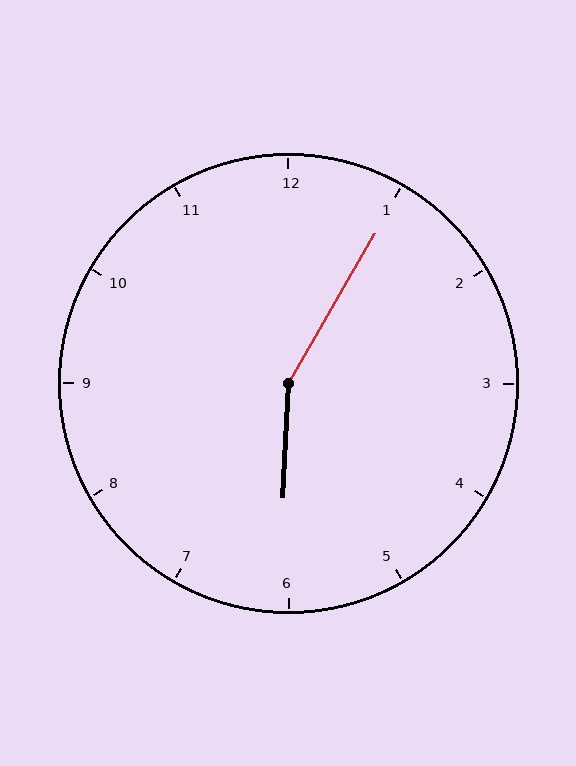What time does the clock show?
6:05.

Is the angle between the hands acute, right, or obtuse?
It is obtuse.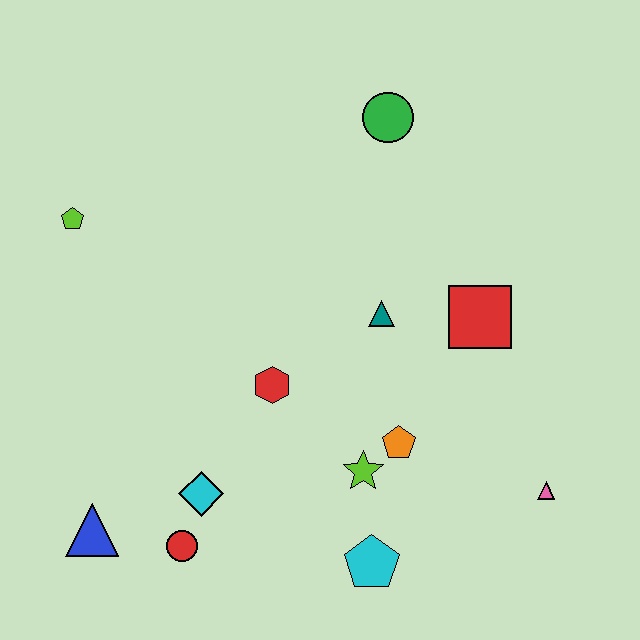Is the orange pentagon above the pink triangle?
Yes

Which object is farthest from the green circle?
The blue triangle is farthest from the green circle.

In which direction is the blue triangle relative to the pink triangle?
The blue triangle is to the left of the pink triangle.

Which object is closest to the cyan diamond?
The red circle is closest to the cyan diamond.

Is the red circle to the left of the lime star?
Yes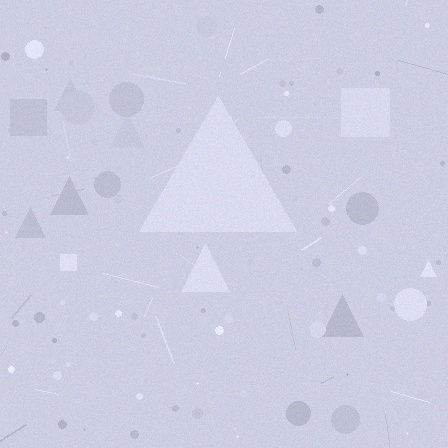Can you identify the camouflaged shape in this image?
The camouflaged shape is a triangle.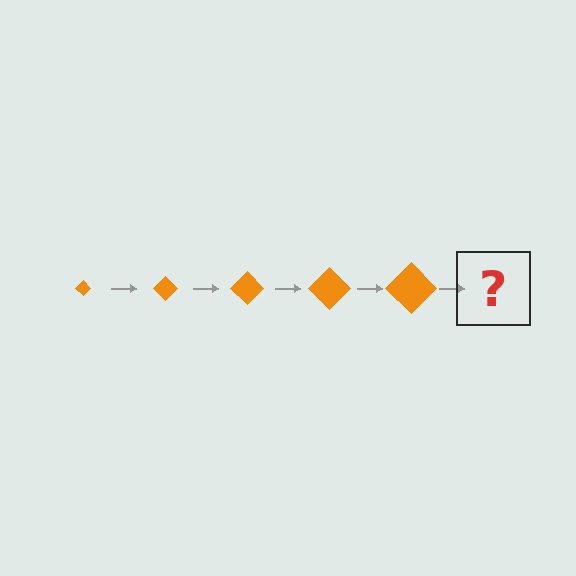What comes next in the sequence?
The next element should be an orange diamond, larger than the previous one.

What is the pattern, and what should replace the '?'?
The pattern is that the diamond gets progressively larger each step. The '?' should be an orange diamond, larger than the previous one.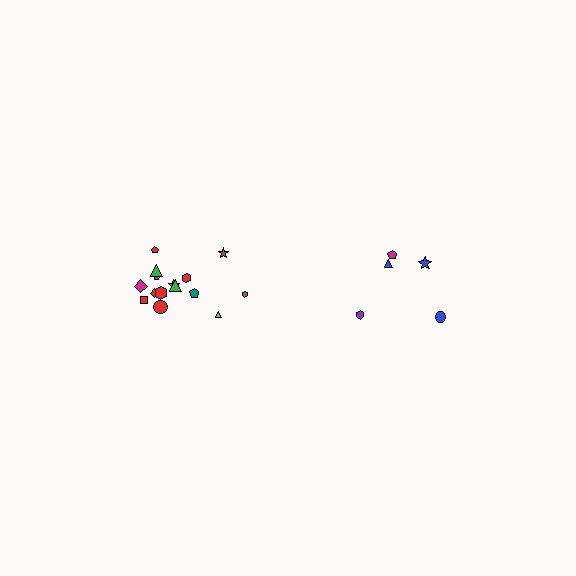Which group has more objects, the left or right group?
The left group.